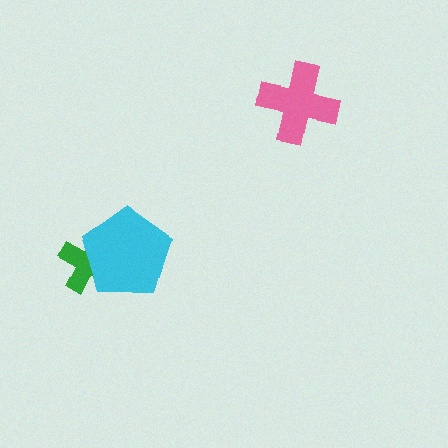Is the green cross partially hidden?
Yes, it is partially covered by another shape.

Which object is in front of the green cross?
The cyan pentagon is in front of the green cross.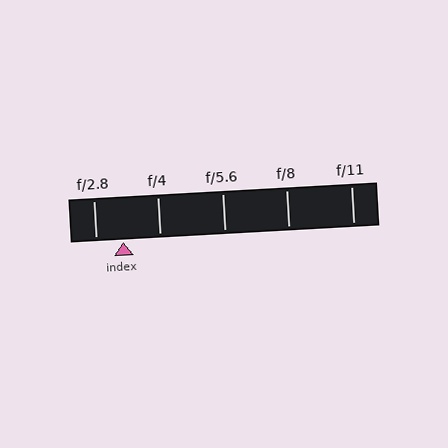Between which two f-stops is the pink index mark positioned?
The index mark is between f/2.8 and f/4.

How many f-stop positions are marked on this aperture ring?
There are 5 f-stop positions marked.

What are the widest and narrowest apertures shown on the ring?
The widest aperture shown is f/2.8 and the narrowest is f/11.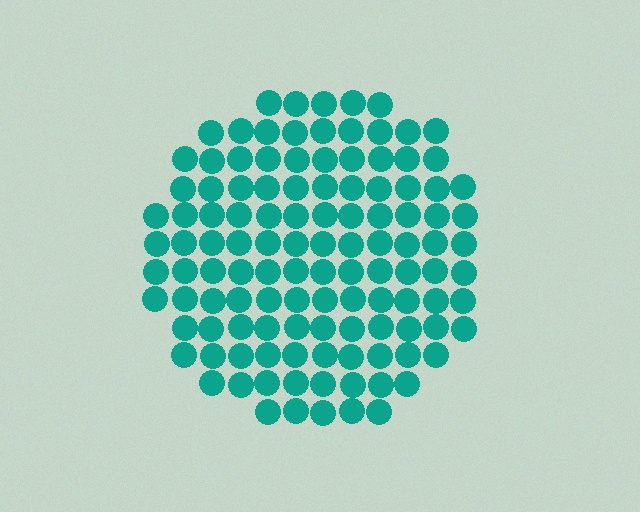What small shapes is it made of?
It is made of small circles.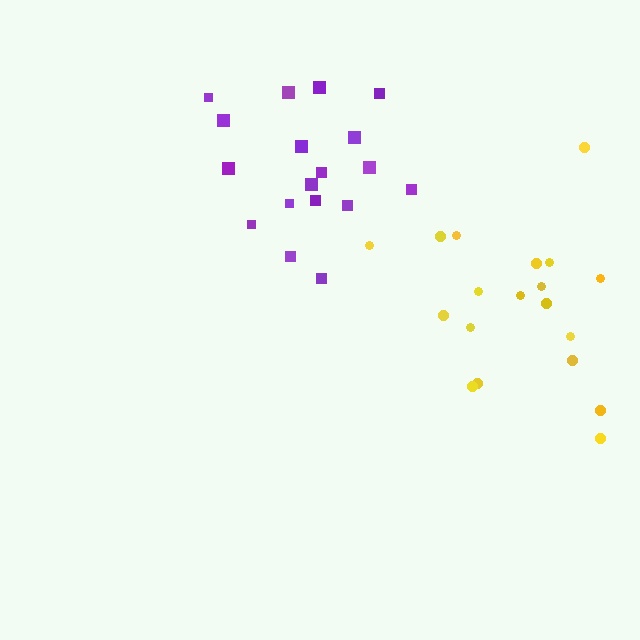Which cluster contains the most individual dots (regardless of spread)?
Yellow (19).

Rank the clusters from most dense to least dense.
purple, yellow.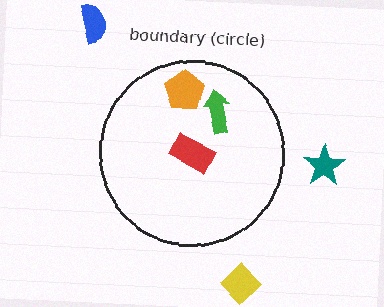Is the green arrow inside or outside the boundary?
Inside.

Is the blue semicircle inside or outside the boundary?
Outside.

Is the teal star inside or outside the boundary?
Outside.